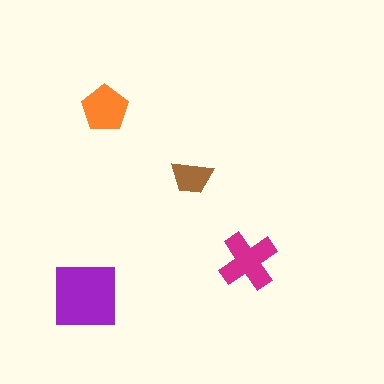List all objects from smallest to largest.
The brown trapezoid, the orange pentagon, the magenta cross, the purple square.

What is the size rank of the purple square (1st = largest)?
1st.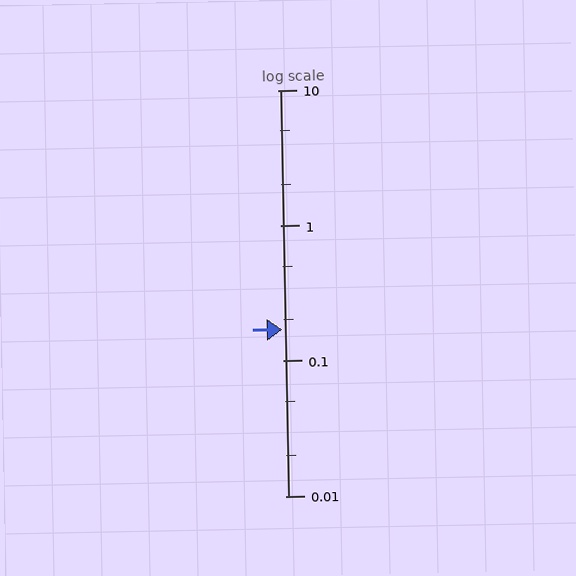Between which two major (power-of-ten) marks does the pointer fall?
The pointer is between 0.1 and 1.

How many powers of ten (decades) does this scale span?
The scale spans 3 decades, from 0.01 to 10.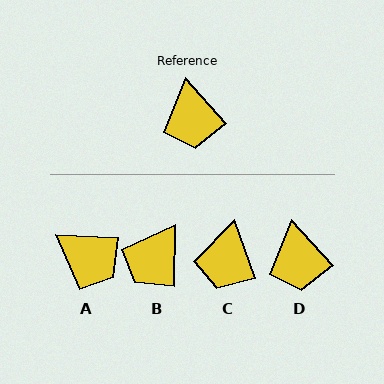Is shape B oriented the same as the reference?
No, it is off by about 43 degrees.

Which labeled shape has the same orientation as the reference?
D.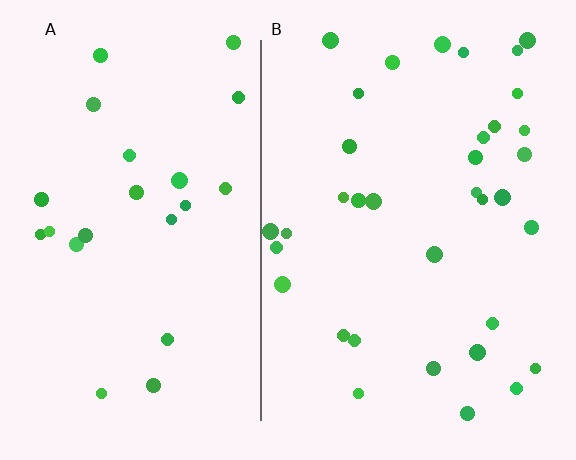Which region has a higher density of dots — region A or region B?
B (the right).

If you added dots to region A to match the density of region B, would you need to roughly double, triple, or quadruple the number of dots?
Approximately double.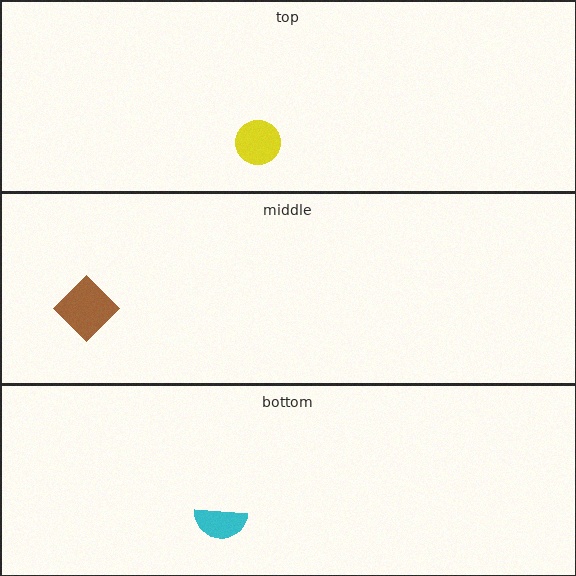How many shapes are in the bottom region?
1.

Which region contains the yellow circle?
The top region.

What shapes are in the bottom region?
The cyan semicircle.